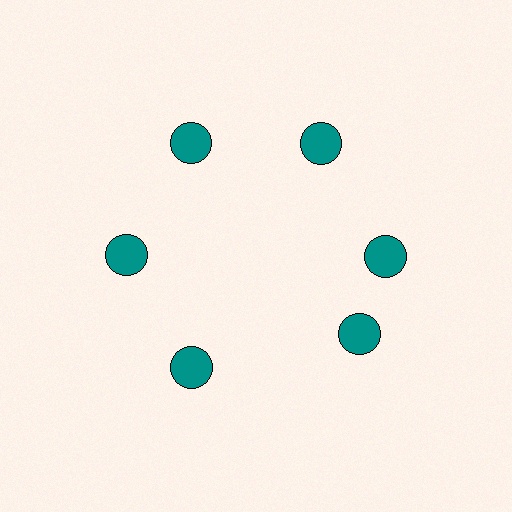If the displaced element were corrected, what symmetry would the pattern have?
It would have 6-fold rotational symmetry — the pattern would map onto itself every 60 degrees.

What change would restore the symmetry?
The symmetry would be restored by rotating it back into even spacing with its neighbors so that all 6 circles sit at equal angles and equal distance from the center.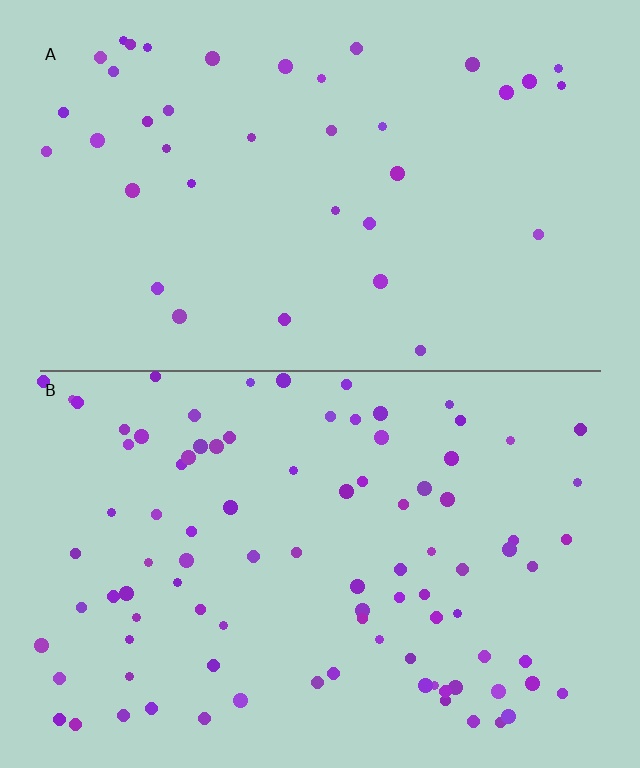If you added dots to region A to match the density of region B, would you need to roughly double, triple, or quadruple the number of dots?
Approximately double.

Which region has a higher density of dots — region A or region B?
B (the bottom).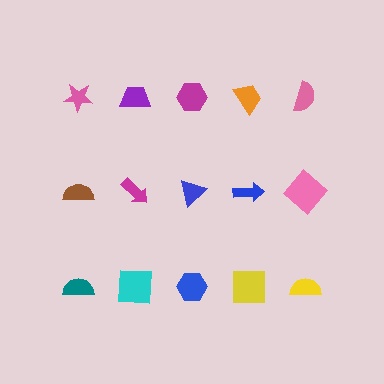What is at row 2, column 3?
A blue triangle.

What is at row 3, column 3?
A blue hexagon.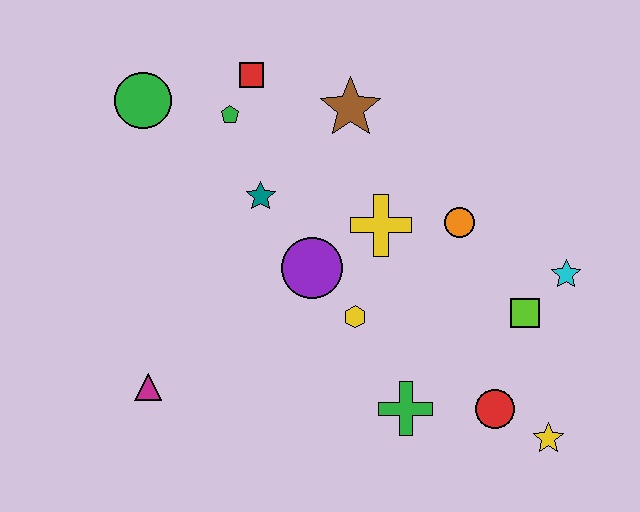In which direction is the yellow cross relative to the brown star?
The yellow cross is below the brown star.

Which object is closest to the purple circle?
The yellow hexagon is closest to the purple circle.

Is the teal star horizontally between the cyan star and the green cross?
No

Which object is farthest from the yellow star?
The green circle is farthest from the yellow star.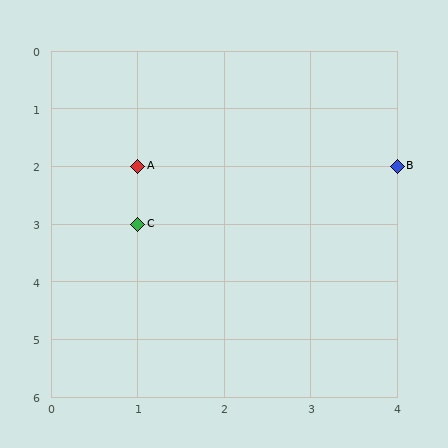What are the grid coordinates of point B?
Point B is at grid coordinates (4, 2).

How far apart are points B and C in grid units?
Points B and C are 3 columns and 1 row apart (about 3.2 grid units diagonally).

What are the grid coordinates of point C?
Point C is at grid coordinates (1, 3).